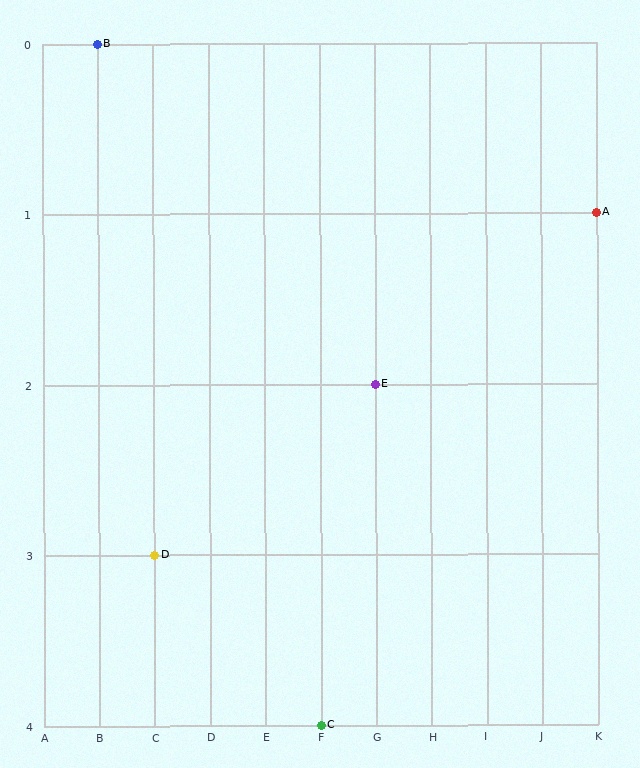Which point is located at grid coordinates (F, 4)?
Point C is at (F, 4).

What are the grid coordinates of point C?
Point C is at grid coordinates (F, 4).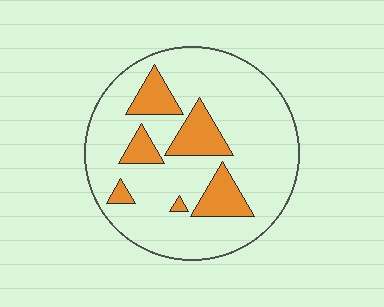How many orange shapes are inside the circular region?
6.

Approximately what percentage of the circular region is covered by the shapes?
Approximately 20%.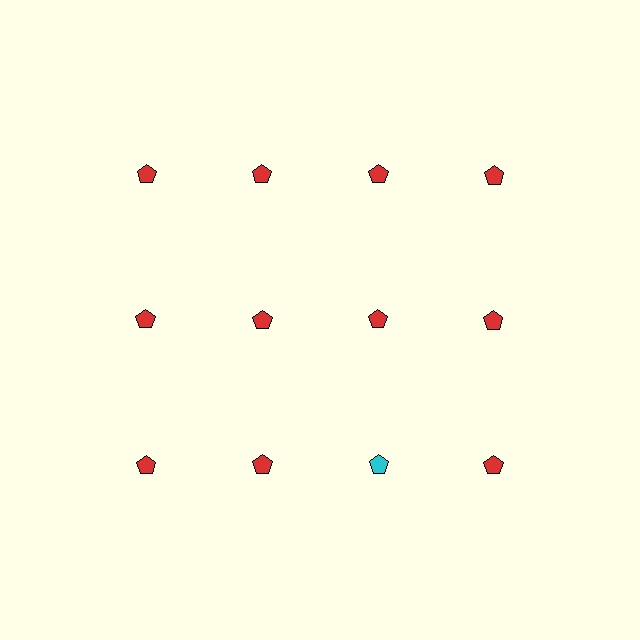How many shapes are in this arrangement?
There are 12 shapes arranged in a grid pattern.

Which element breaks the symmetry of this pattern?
The cyan pentagon in the third row, center column breaks the symmetry. All other shapes are red pentagons.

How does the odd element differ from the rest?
It has a different color: cyan instead of red.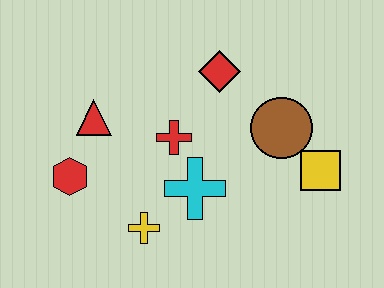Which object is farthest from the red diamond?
The red hexagon is farthest from the red diamond.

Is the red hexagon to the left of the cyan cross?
Yes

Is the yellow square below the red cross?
Yes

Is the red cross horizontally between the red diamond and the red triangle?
Yes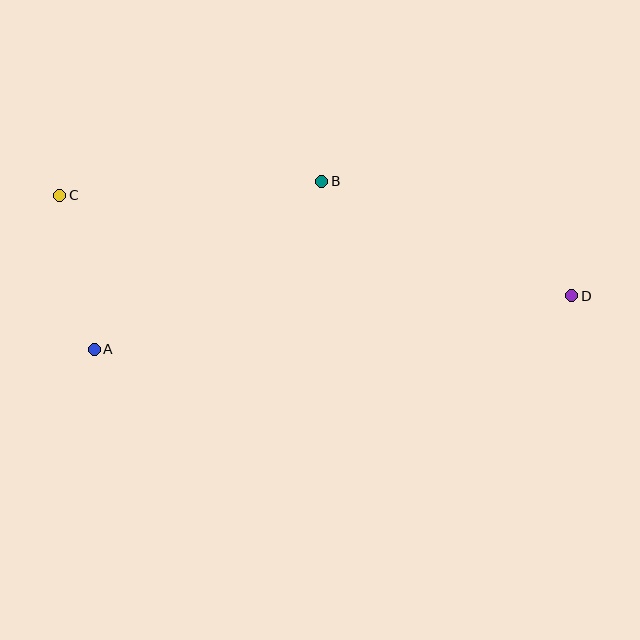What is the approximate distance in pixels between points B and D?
The distance between B and D is approximately 275 pixels.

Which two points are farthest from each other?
Points C and D are farthest from each other.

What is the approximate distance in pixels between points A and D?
The distance between A and D is approximately 481 pixels.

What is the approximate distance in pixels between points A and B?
The distance between A and B is approximately 283 pixels.